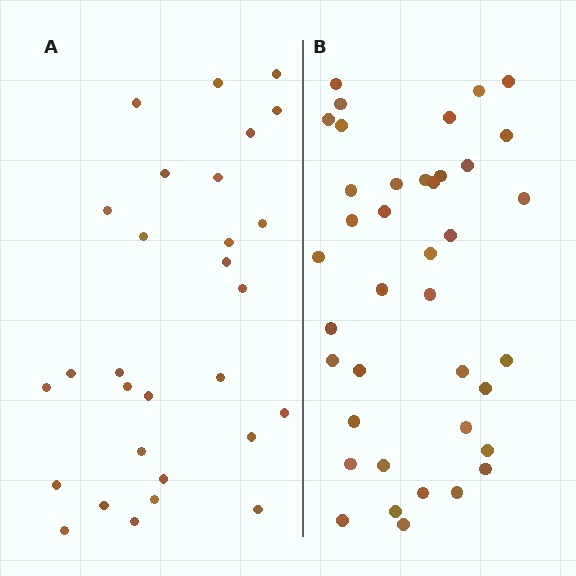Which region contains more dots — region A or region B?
Region B (the right region) has more dots.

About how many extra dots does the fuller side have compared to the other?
Region B has roughly 10 or so more dots than region A.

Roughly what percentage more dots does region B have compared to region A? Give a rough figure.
About 35% more.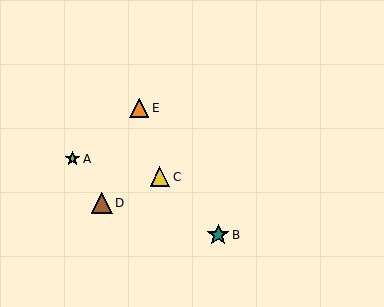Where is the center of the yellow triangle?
The center of the yellow triangle is at (160, 177).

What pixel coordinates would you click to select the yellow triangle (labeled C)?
Click at (160, 177) to select the yellow triangle C.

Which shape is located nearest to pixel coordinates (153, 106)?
The orange triangle (labeled E) at (139, 108) is nearest to that location.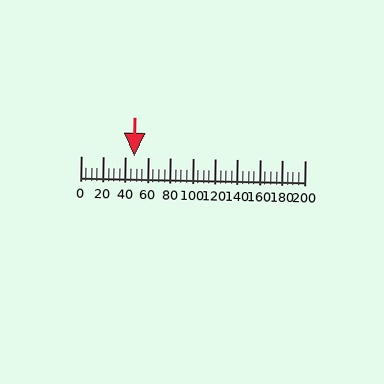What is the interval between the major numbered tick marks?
The major tick marks are spaced 20 units apart.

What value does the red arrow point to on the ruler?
The red arrow points to approximately 48.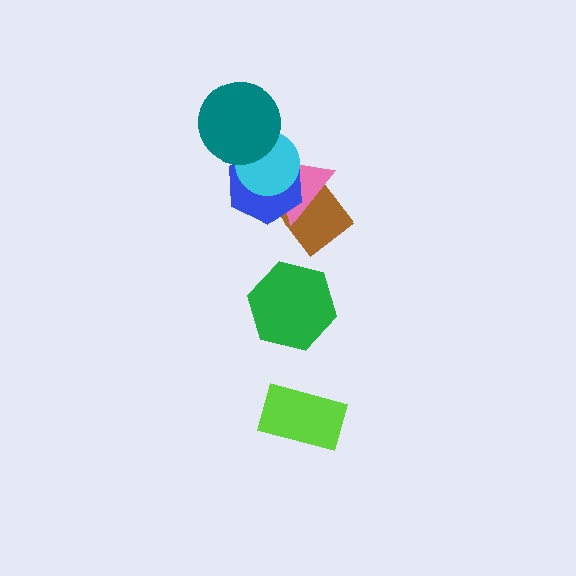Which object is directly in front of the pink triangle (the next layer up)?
The blue hexagon is directly in front of the pink triangle.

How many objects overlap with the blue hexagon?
4 objects overlap with the blue hexagon.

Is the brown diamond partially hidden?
Yes, it is partially covered by another shape.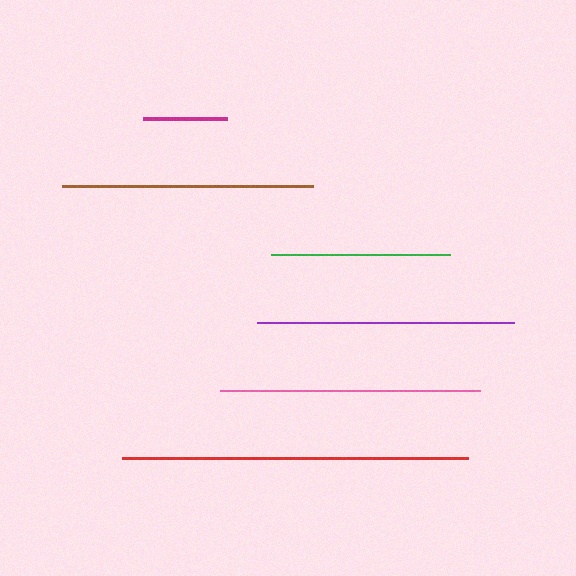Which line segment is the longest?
The red line is the longest at approximately 346 pixels.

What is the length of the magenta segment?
The magenta segment is approximately 85 pixels long.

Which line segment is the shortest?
The magenta line is the shortest at approximately 85 pixels.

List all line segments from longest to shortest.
From longest to shortest: red, pink, purple, brown, green, magenta.